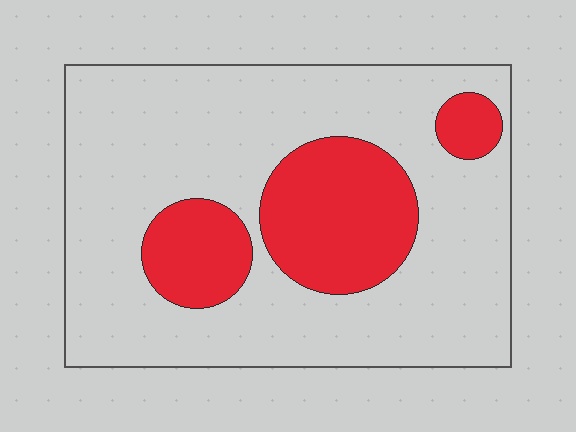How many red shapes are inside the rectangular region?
3.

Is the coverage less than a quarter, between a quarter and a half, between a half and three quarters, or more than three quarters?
Less than a quarter.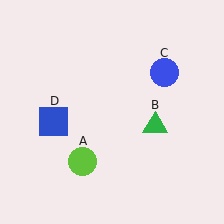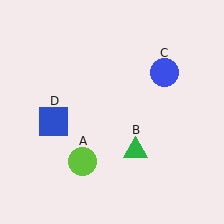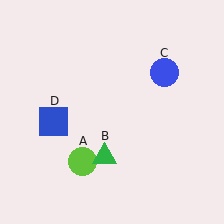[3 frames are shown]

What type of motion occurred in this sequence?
The green triangle (object B) rotated clockwise around the center of the scene.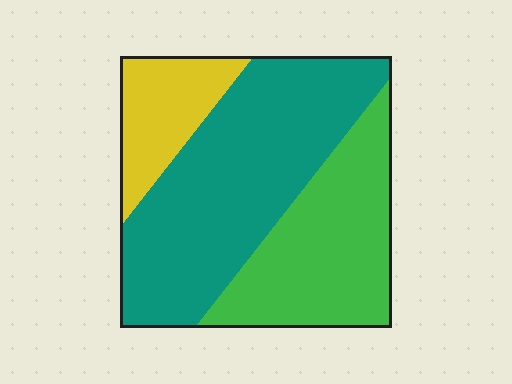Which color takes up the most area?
Teal, at roughly 50%.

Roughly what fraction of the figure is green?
Green takes up about one third (1/3) of the figure.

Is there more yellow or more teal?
Teal.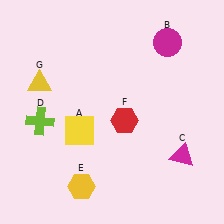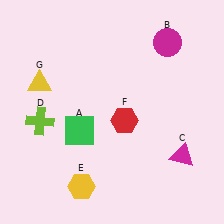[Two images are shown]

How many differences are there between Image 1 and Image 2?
There is 1 difference between the two images.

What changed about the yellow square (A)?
In Image 1, A is yellow. In Image 2, it changed to green.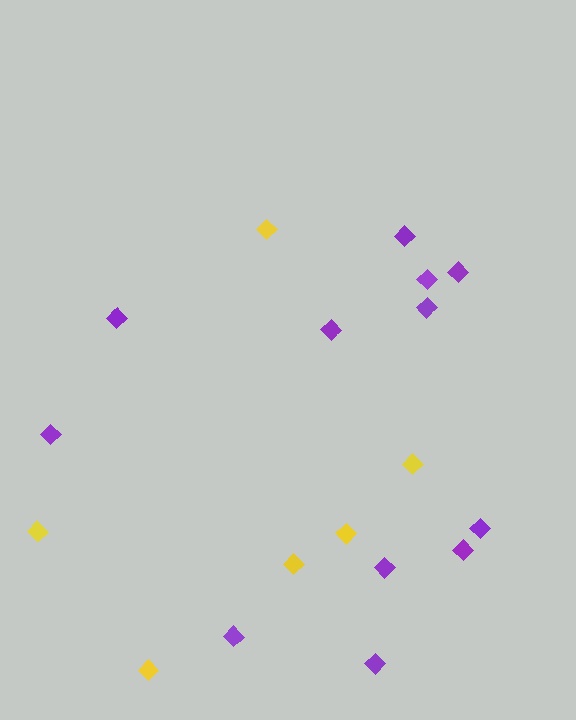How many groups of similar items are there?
There are 2 groups: one group of purple diamonds (12) and one group of yellow diamonds (6).